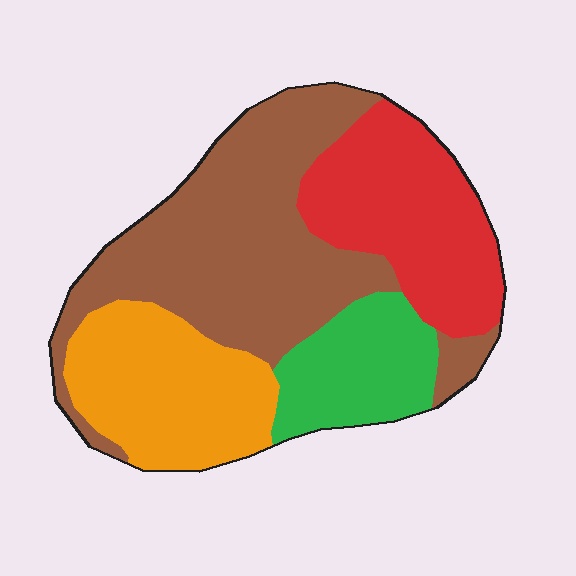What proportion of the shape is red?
Red covers 23% of the shape.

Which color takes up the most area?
Brown, at roughly 40%.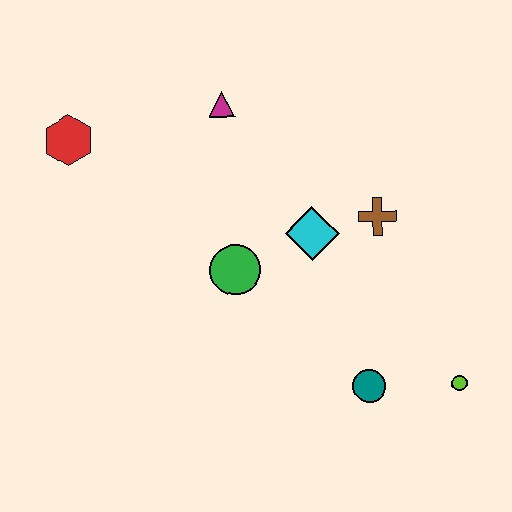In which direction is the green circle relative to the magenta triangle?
The green circle is below the magenta triangle.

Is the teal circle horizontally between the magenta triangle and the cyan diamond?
No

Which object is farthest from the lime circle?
The red hexagon is farthest from the lime circle.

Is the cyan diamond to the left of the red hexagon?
No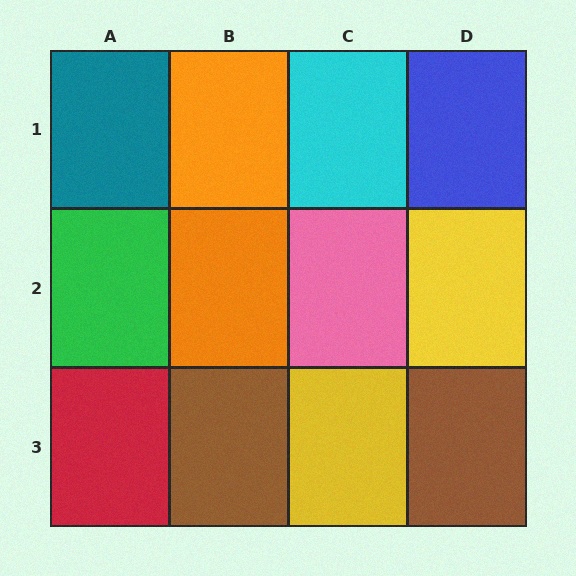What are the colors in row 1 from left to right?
Teal, orange, cyan, blue.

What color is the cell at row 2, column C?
Pink.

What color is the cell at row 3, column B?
Brown.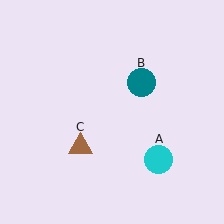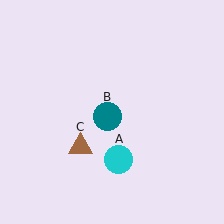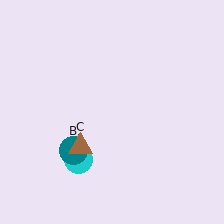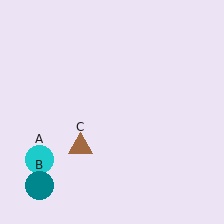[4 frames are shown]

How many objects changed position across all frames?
2 objects changed position: cyan circle (object A), teal circle (object B).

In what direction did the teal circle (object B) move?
The teal circle (object B) moved down and to the left.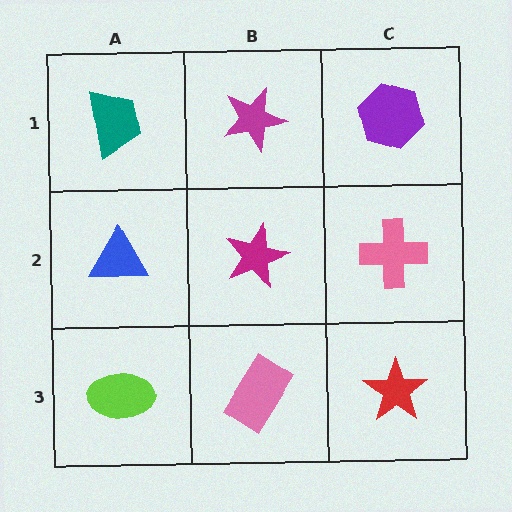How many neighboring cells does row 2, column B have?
4.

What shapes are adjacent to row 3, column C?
A pink cross (row 2, column C), a pink rectangle (row 3, column B).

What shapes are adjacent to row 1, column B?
A magenta star (row 2, column B), a teal trapezoid (row 1, column A), a purple hexagon (row 1, column C).